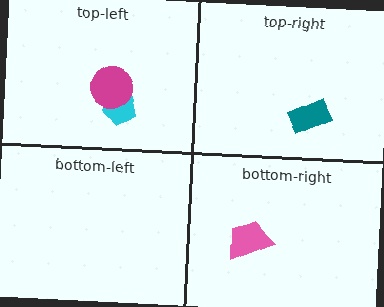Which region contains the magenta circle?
The top-left region.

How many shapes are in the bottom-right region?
1.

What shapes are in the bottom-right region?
The pink trapezoid.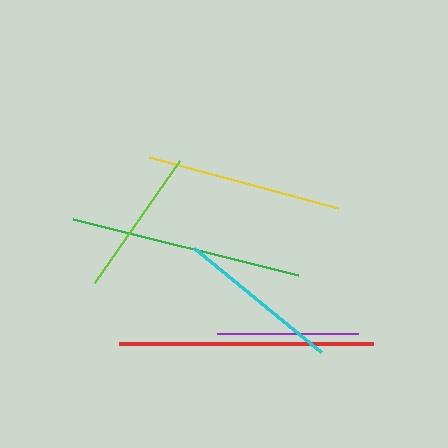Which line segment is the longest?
The red line is the longest at approximately 254 pixels.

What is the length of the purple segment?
The purple segment is approximately 141 pixels long.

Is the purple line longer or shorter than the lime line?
The lime line is longer than the purple line.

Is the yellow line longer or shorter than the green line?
The green line is longer than the yellow line.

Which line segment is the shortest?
The purple line is the shortest at approximately 141 pixels.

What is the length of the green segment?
The green segment is approximately 232 pixels long.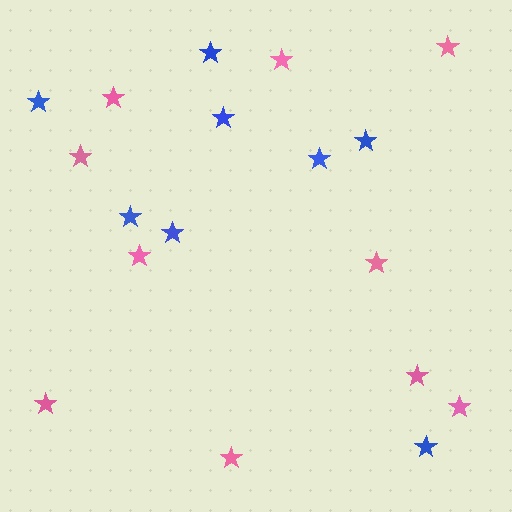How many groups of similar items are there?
There are 2 groups: one group of pink stars (10) and one group of blue stars (8).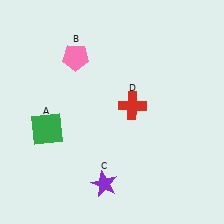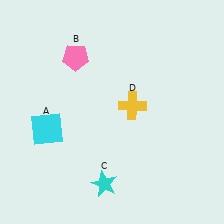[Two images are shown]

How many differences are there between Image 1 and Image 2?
There are 3 differences between the two images.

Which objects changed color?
A changed from green to cyan. C changed from purple to cyan. D changed from red to yellow.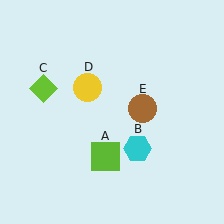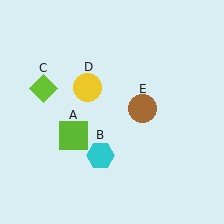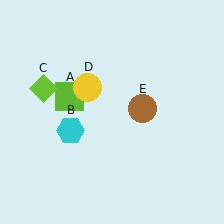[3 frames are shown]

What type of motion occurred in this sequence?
The lime square (object A), cyan hexagon (object B) rotated clockwise around the center of the scene.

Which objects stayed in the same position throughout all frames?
Lime diamond (object C) and yellow circle (object D) and brown circle (object E) remained stationary.